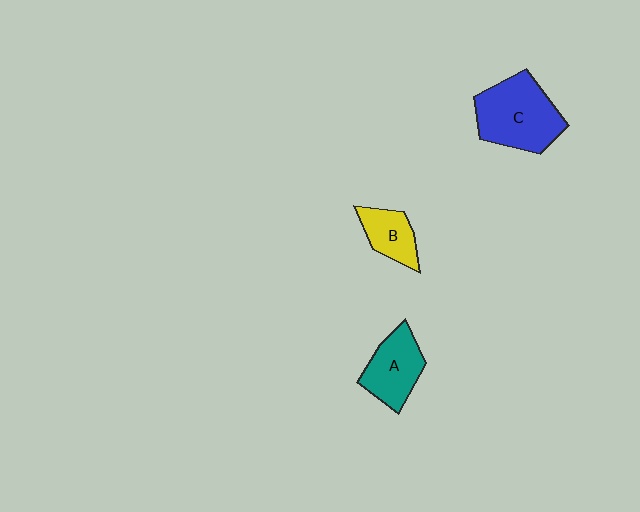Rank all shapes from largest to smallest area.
From largest to smallest: C (blue), A (teal), B (yellow).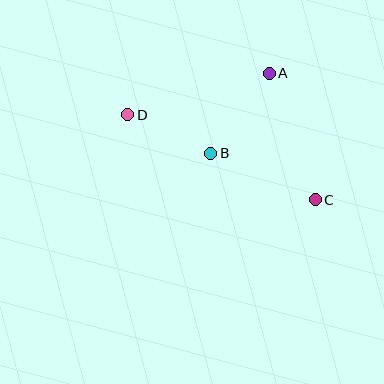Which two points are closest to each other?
Points B and D are closest to each other.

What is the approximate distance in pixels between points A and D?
The distance between A and D is approximately 148 pixels.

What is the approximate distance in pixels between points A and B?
The distance between A and B is approximately 100 pixels.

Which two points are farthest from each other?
Points C and D are farthest from each other.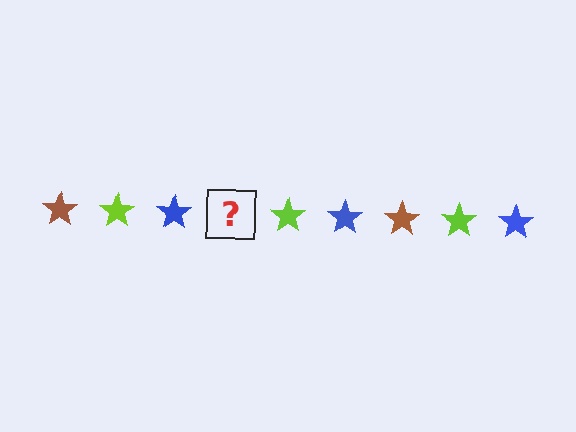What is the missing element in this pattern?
The missing element is a brown star.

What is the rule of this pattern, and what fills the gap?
The rule is that the pattern cycles through brown, lime, blue stars. The gap should be filled with a brown star.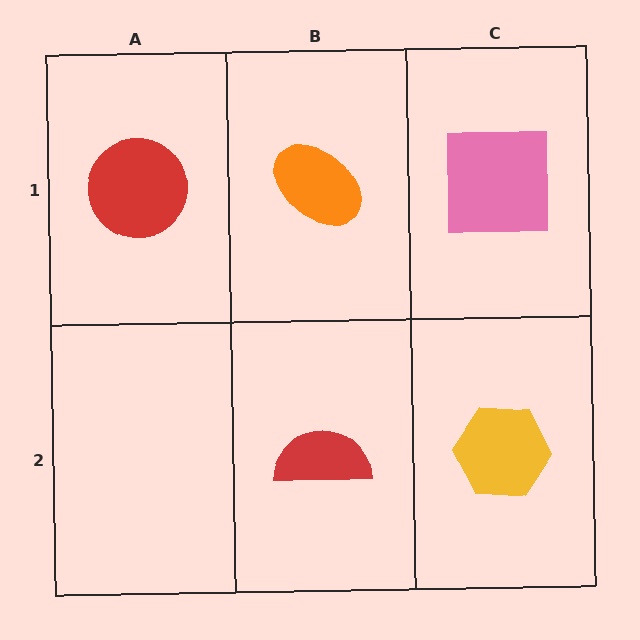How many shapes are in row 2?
2 shapes.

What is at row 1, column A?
A red circle.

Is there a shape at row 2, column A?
No, that cell is empty.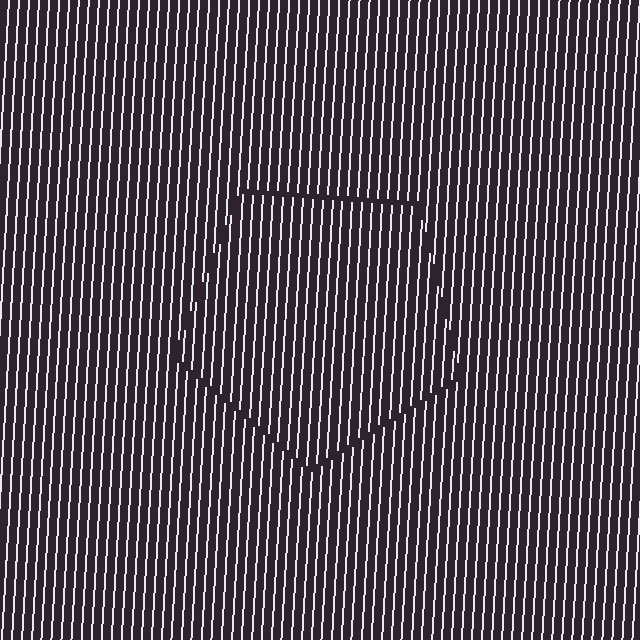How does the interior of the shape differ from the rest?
The interior of the shape contains the same grating, shifted by half a period — the contour is defined by the phase discontinuity where line-ends from the inner and outer gratings abut.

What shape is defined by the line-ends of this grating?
An illusory pentagon. The interior of the shape contains the same grating, shifted by half a period — the contour is defined by the phase discontinuity where line-ends from the inner and outer gratings abut.